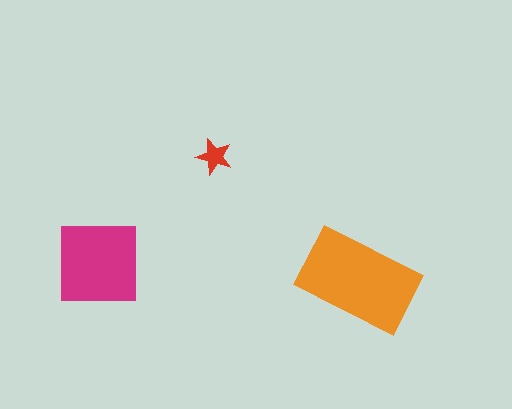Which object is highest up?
The red star is topmost.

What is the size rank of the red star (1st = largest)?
3rd.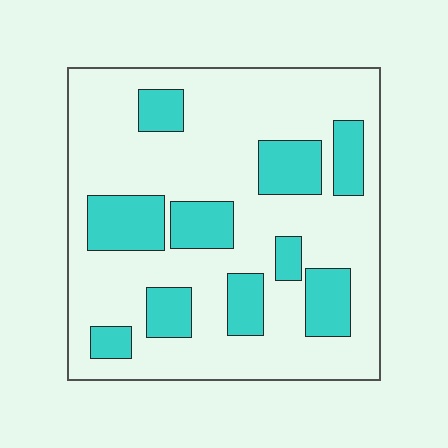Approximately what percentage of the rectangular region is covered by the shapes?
Approximately 25%.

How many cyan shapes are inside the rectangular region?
10.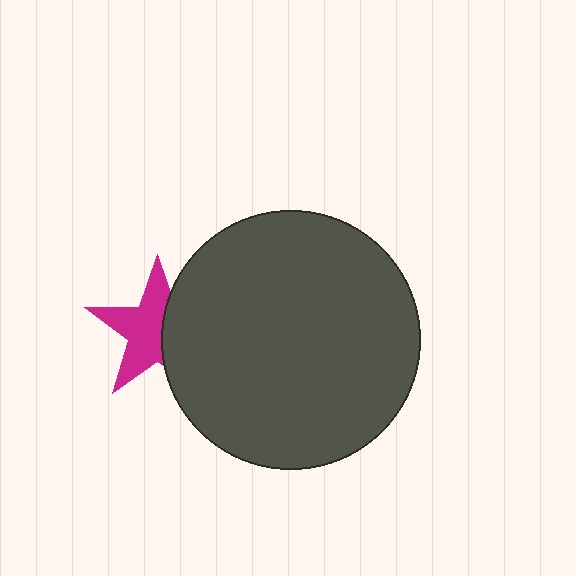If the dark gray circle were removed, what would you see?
You would see the complete magenta star.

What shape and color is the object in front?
The object in front is a dark gray circle.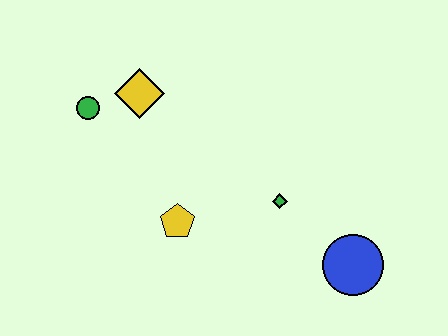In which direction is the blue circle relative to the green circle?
The blue circle is to the right of the green circle.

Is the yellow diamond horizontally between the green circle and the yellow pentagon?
Yes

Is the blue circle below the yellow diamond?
Yes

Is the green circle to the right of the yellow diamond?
No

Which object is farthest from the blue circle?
The green circle is farthest from the blue circle.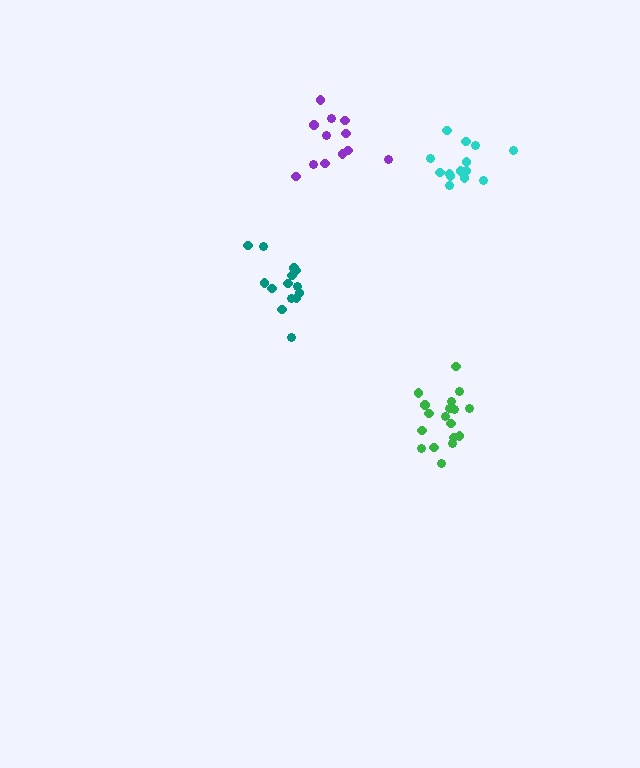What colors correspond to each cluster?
The clusters are colored: green, teal, cyan, purple.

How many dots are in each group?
Group 1: 18 dots, Group 2: 14 dots, Group 3: 15 dots, Group 4: 12 dots (59 total).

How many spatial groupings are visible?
There are 4 spatial groupings.